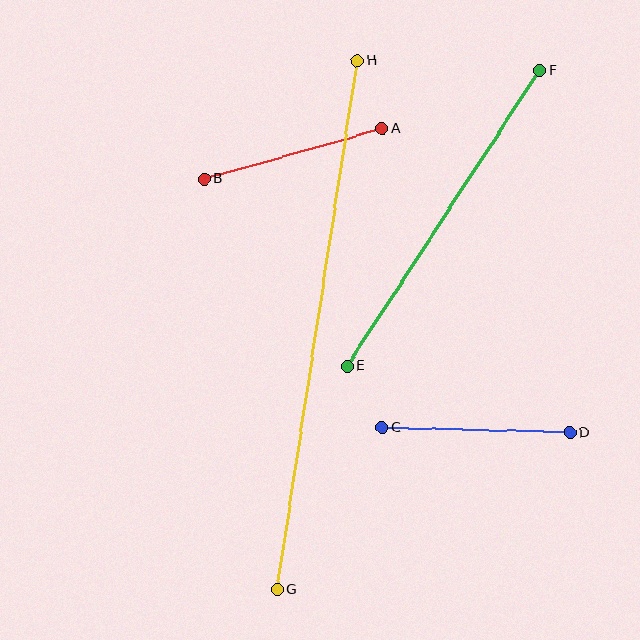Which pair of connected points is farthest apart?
Points G and H are farthest apart.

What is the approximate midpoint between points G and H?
The midpoint is at approximately (317, 325) pixels.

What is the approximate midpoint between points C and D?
The midpoint is at approximately (476, 430) pixels.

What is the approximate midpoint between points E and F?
The midpoint is at approximately (443, 218) pixels.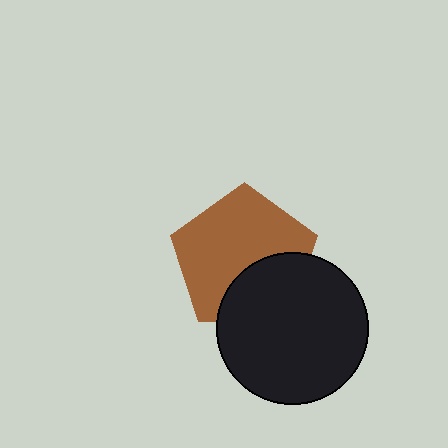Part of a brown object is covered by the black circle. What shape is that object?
It is a pentagon.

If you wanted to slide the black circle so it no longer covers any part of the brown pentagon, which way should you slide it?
Slide it down — that is the most direct way to separate the two shapes.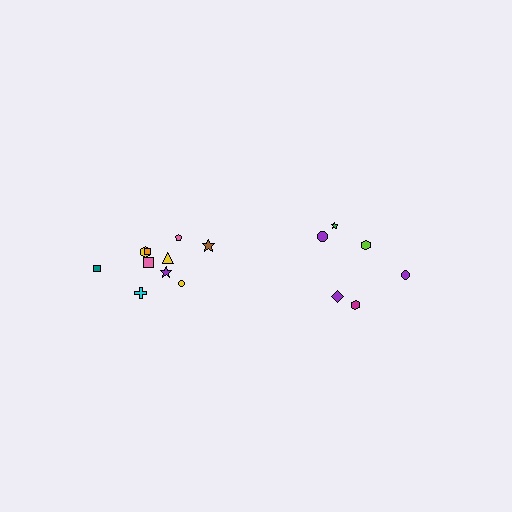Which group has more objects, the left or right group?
The left group.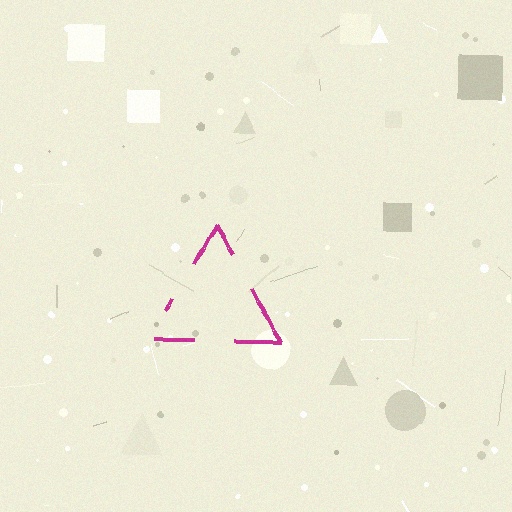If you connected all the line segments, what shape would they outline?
They would outline a triangle.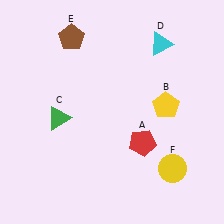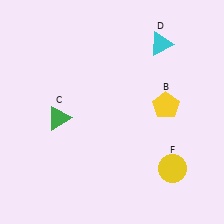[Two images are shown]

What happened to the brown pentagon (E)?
The brown pentagon (E) was removed in Image 2. It was in the top-left area of Image 1.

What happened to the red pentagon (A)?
The red pentagon (A) was removed in Image 2. It was in the bottom-right area of Image 1.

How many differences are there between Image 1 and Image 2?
There are 2 differences between the two images.